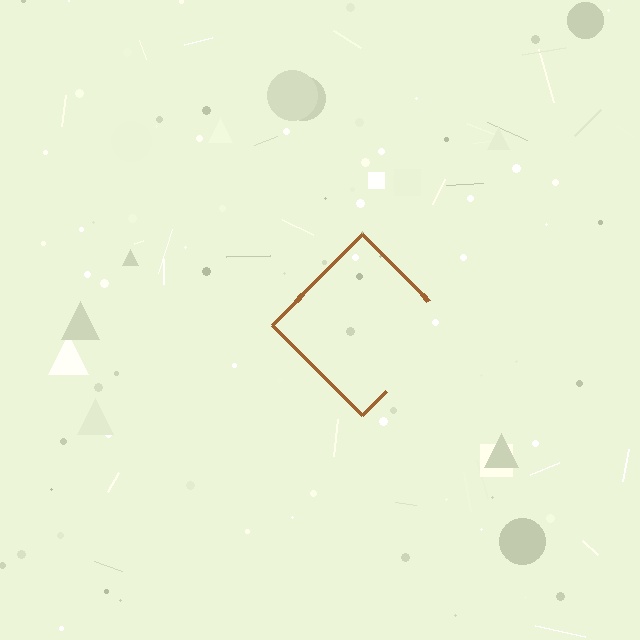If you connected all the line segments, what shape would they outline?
They would outline a diamond.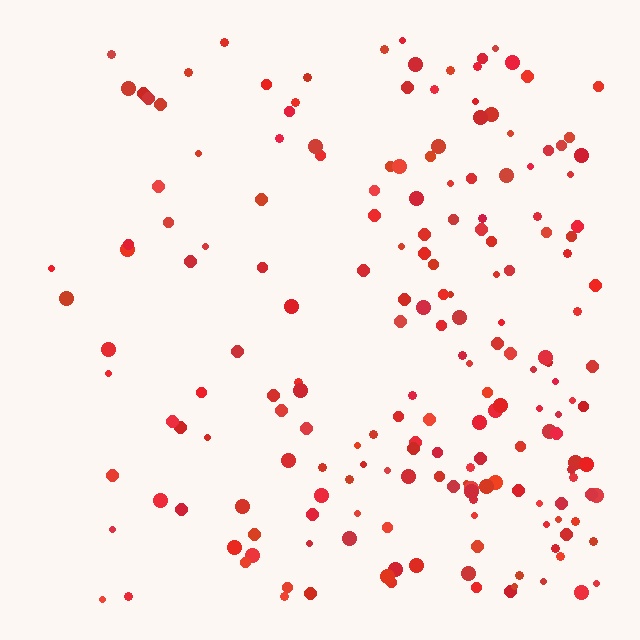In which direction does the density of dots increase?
From left to right, with the right side densest.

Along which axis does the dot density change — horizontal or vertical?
Horizontal.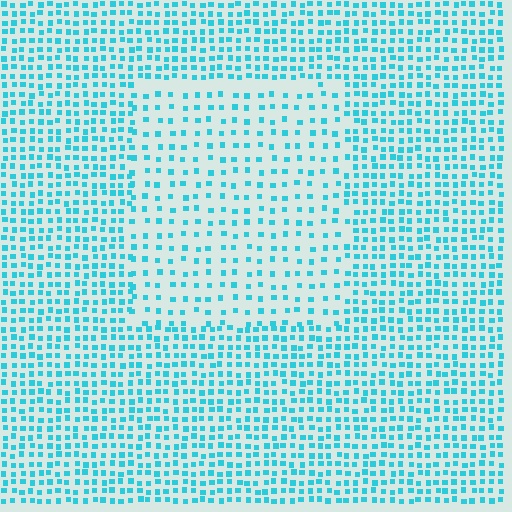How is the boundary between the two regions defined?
The boundary is defined by a change in element density (approximately 2.0x ratio). All elements are the same color, size, and shape.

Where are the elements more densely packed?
The elements are more densely packed outside the rectangle boundary.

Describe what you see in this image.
The image contains small cyan elements arranged at two different densities. A rectangle-shaped region is visible where the elements are less densely packed than the surrounding area.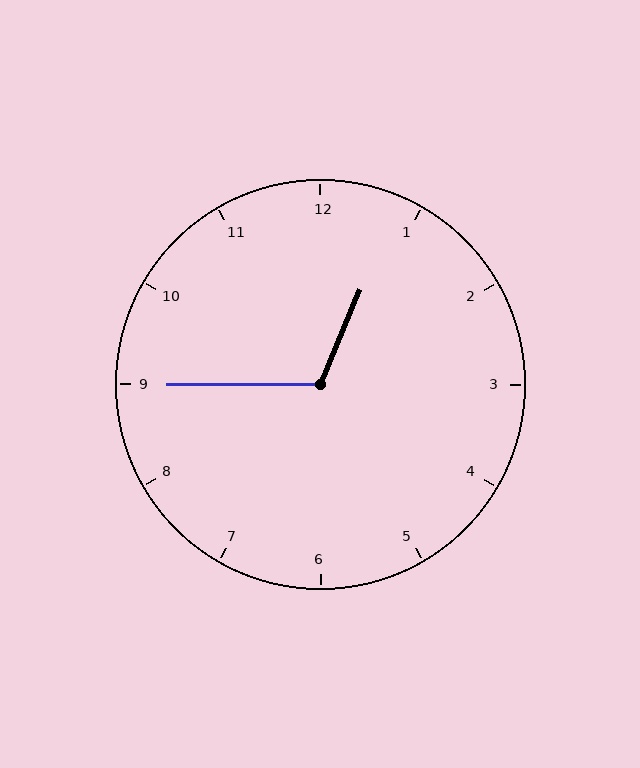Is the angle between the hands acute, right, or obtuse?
It is obtuse.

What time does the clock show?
12:45.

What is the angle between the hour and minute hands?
Approximately 112 degrees.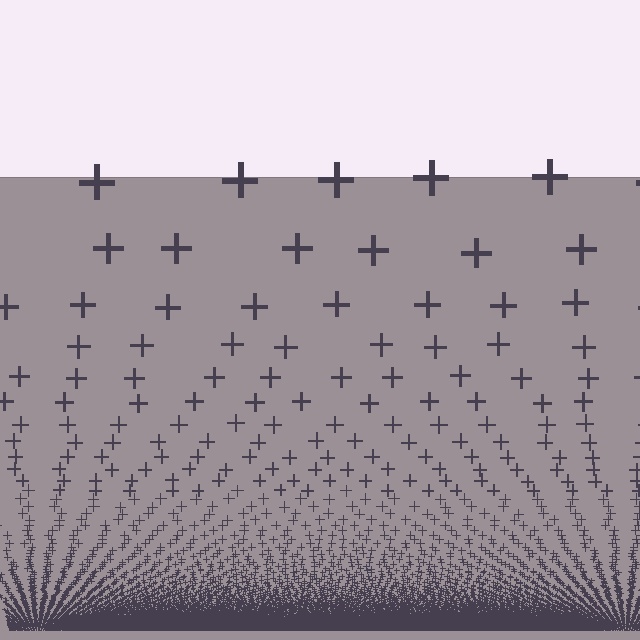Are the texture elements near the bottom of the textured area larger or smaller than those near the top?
Smaller. The gradient is inverted — elements near the bottom are smaller and denser.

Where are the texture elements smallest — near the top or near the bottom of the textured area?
Near the bottom.